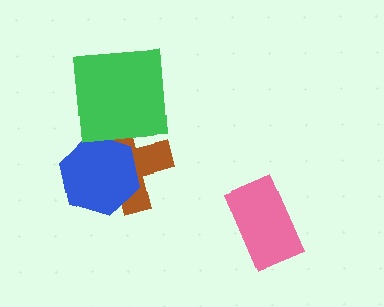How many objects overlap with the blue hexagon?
1 object overlaps with the blue hexagon.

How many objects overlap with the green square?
1 object overlaps with the green square.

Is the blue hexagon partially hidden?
No, no other shape covers it.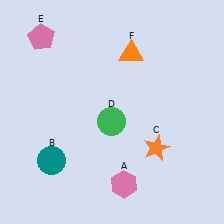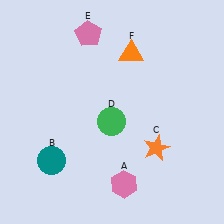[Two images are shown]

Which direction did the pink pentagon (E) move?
The pink pentagon (E) moved right.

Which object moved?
The pink pentagon (E) moved right.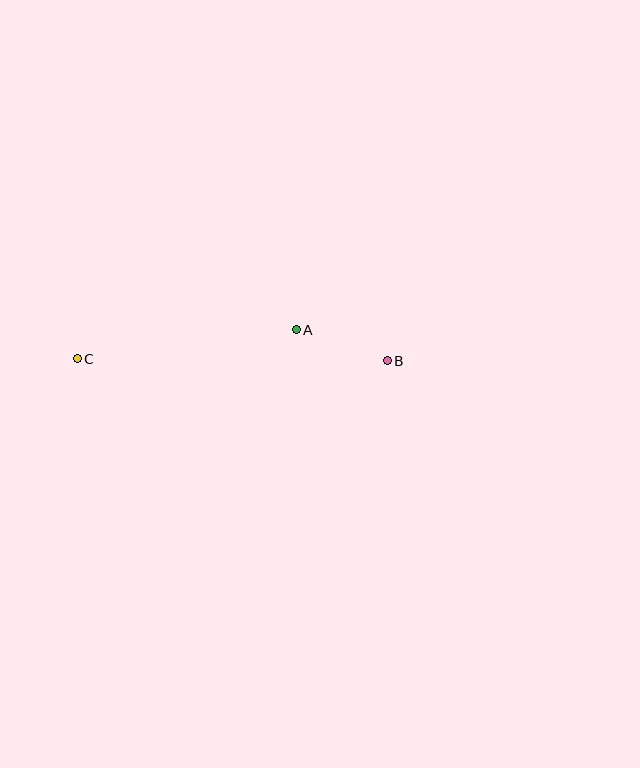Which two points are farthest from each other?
Points B and C are farthest from each other.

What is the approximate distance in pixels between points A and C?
The distance between A and C is approximately 221 pixels.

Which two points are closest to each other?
Points A and B are closest to each other.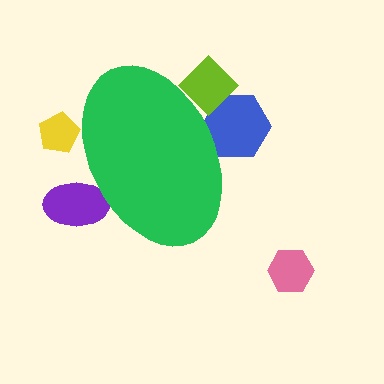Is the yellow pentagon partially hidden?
Yes, the yellow pentagon is partially hidden behind the green ellipse.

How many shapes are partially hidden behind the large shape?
4 shapes are partially hidden.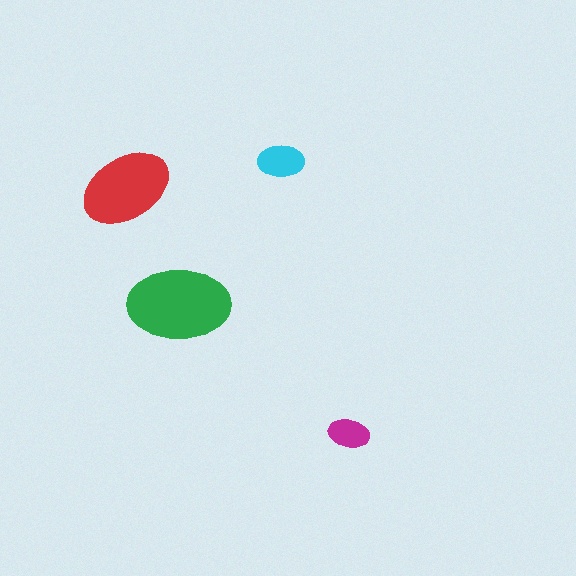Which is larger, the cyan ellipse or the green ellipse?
The green one.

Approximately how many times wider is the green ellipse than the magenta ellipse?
About 2.5 times wider.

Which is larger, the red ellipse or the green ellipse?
The green one.